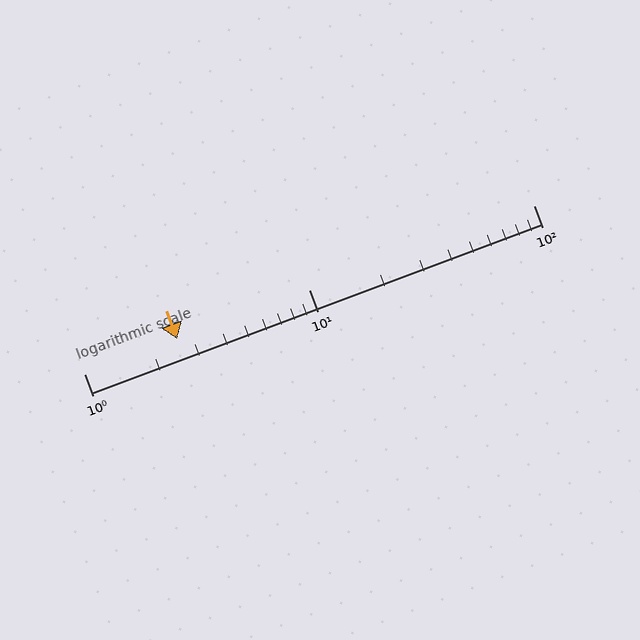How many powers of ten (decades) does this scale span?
The scale spans 2 decades, from 1 to 100.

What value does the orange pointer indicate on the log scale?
The pointer indicates approximately 2.6.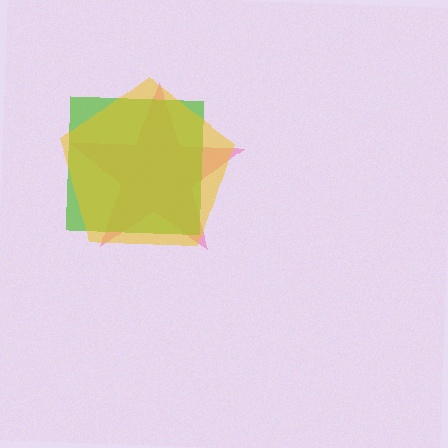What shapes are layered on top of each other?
The layered shapes are: a pink star, a lime square, a yellow pentagon.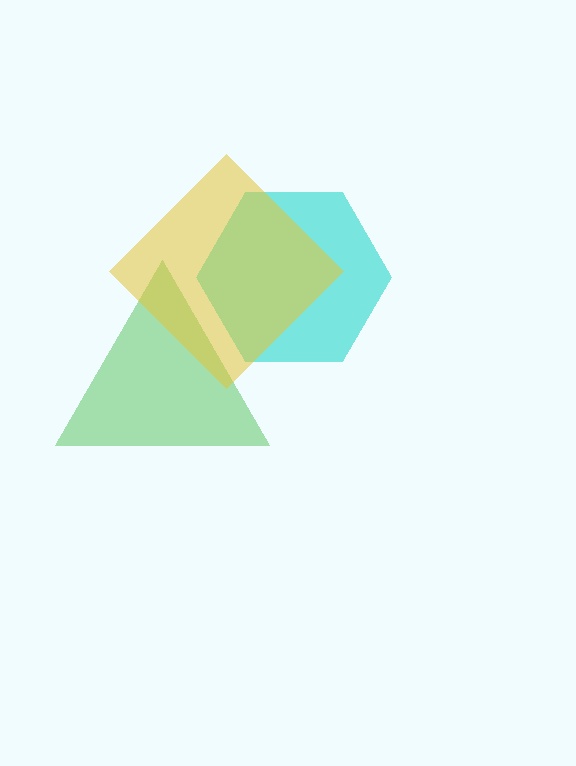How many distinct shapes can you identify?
There are 3 distinct shapes: a cyan hexagon, a green triangle, a yellow diamond.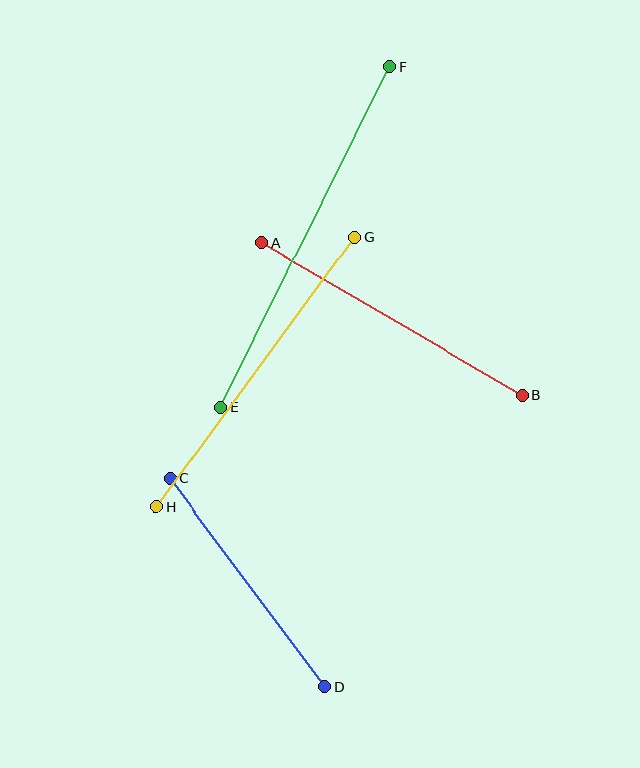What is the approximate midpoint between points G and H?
The midpoint is at approximately (255, 372) pixels.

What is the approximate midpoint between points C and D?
The midpoint is at approximately (247, 583) pixels.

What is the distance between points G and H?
The distance is approximately 334 pixels.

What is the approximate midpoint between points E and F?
The midpoint is at approximately (305, 237) pixels.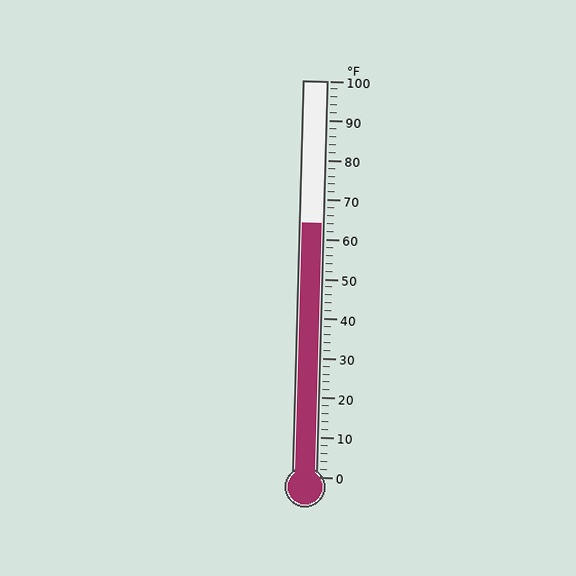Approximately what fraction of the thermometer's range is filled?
The thermometer is filled to approximately 65% of its range.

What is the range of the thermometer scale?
The thermometer scale ranges from 0°F to 100°F.